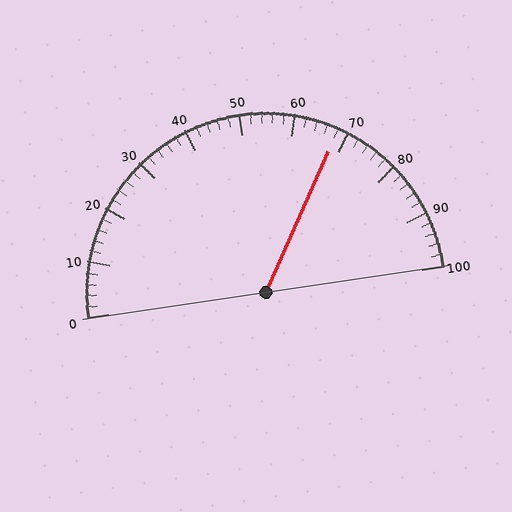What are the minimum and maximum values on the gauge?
The gauge ranges from 0 to 100.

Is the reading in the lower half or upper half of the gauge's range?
The reading is in the upper half of the range (0 to 100).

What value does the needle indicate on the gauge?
The needle indicates approximately 68.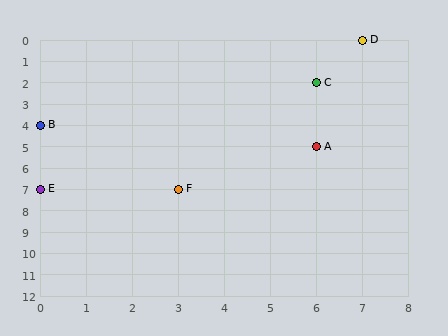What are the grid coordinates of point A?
Point A is at grid coordinates (6, 5).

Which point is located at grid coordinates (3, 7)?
Point F is at (3, 7).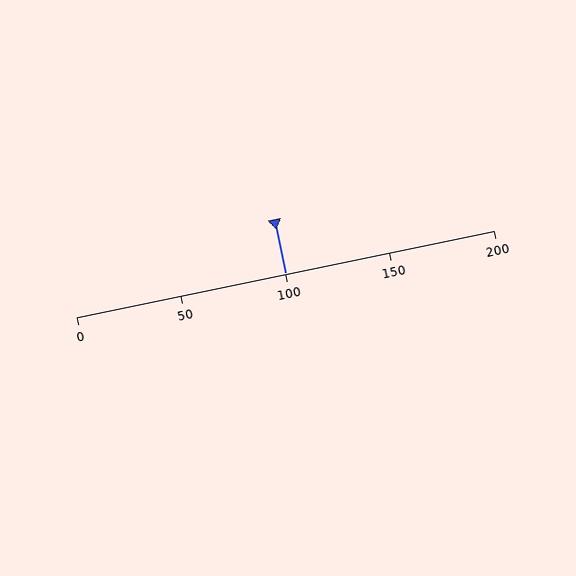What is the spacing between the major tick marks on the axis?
The major ticks are spaced 50 apart.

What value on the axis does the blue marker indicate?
The marker indicates approximately 100.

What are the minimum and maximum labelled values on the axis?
The axis runs from 0 to 200.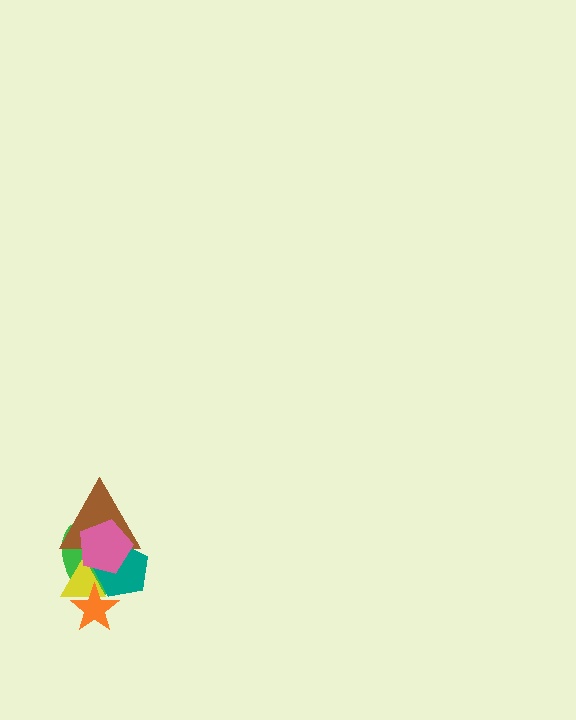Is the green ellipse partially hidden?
Yes, it is partially covered by another shape.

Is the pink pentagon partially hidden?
No, no other shape covers it.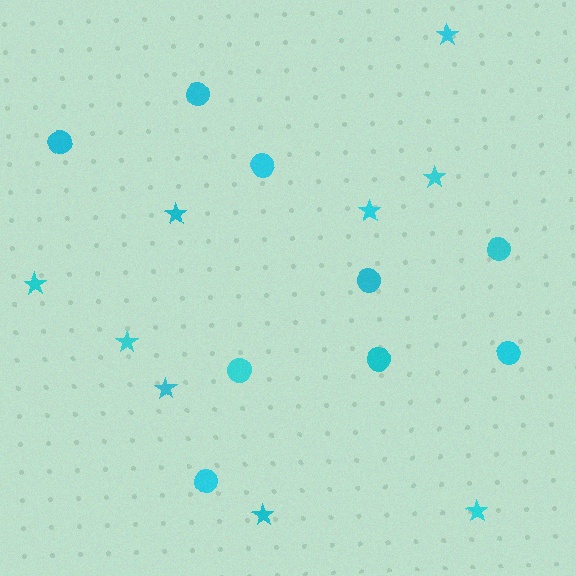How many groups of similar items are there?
There are 2 groups: one group of circles (9) and one group of stars (9).